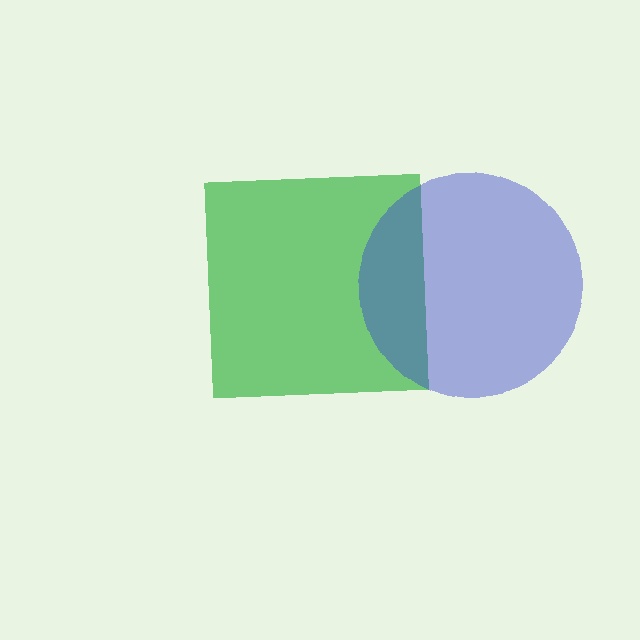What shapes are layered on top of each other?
The layered shapes are: a green square, a blue circle.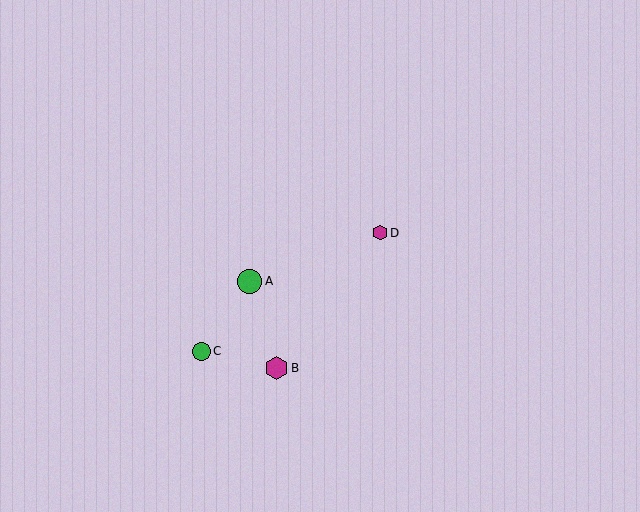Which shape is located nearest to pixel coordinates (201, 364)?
The green circle (labeled C) at (202, 351) is nearest to that location.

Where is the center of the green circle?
The center of the green circle is at (250, 281).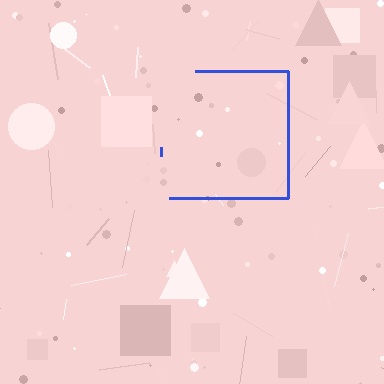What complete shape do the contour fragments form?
The contour fragments form a square.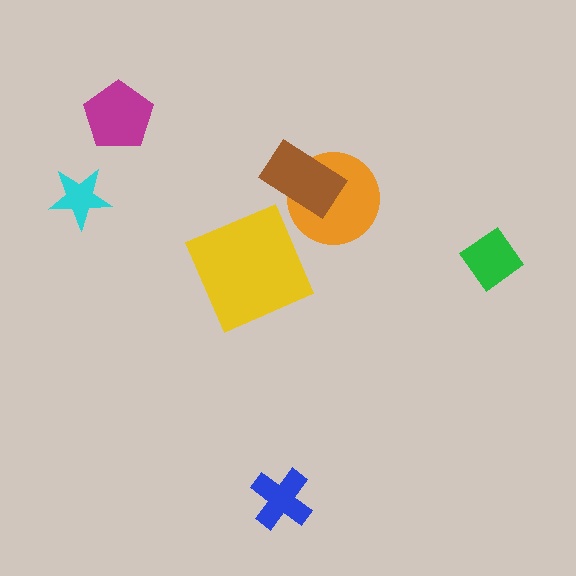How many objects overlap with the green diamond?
0 objects overlap with the green diamond.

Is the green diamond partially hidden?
No, no other shape covers it.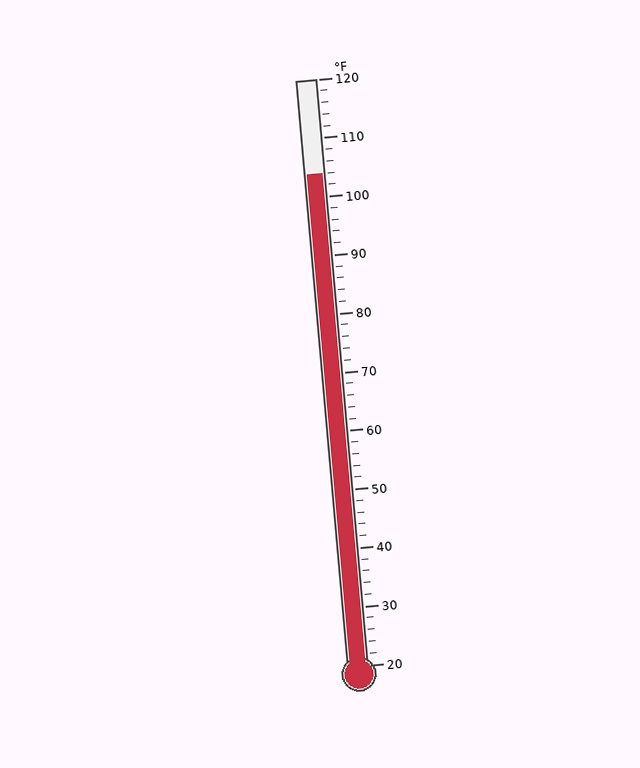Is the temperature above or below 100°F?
The temperature is above 100°F.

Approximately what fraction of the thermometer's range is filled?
The thermometer is filled to approximately 85% of its range.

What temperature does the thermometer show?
The thermometer shows approximately 104°F.